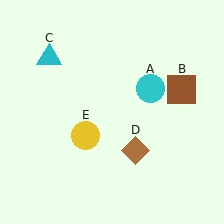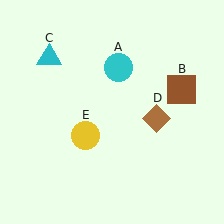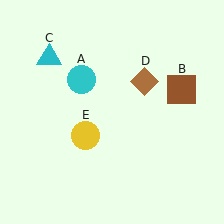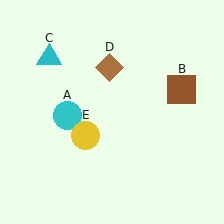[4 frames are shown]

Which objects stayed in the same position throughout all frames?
Brown square (object B) and cyan triangle (object C) and yellow circle (object E) remained stationary.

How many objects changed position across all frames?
2 objects changed position: cyan circle (object A), brown diamond (object D).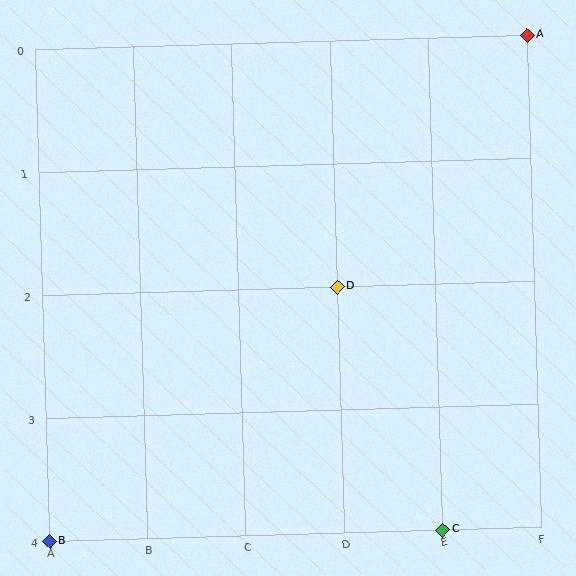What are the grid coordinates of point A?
Point A is at grid coordinates (F, 0).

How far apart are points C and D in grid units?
Points C and D are 1 column and 2 rows apart (about 2.2 grid units diagonally).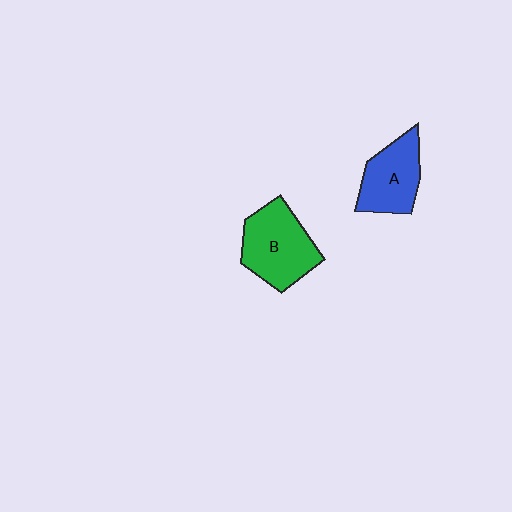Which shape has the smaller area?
Shape A (blue).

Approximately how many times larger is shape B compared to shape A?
Approximately 1.2 times.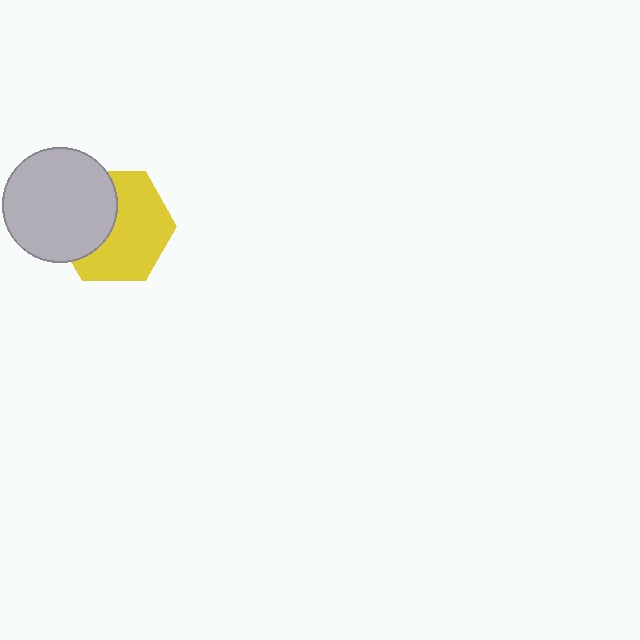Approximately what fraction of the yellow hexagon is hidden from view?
Roughly 39% of the yellow hexagon is hidden behind the light gray circle.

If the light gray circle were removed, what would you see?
You would see the complete yellow hexagon.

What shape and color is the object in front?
The object in front is a light gray circle.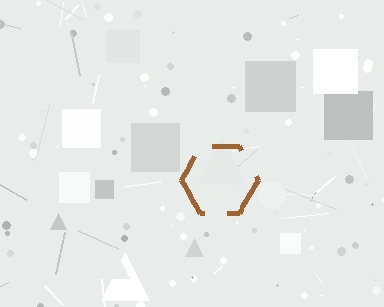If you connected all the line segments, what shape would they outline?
They would outline a hexagon.